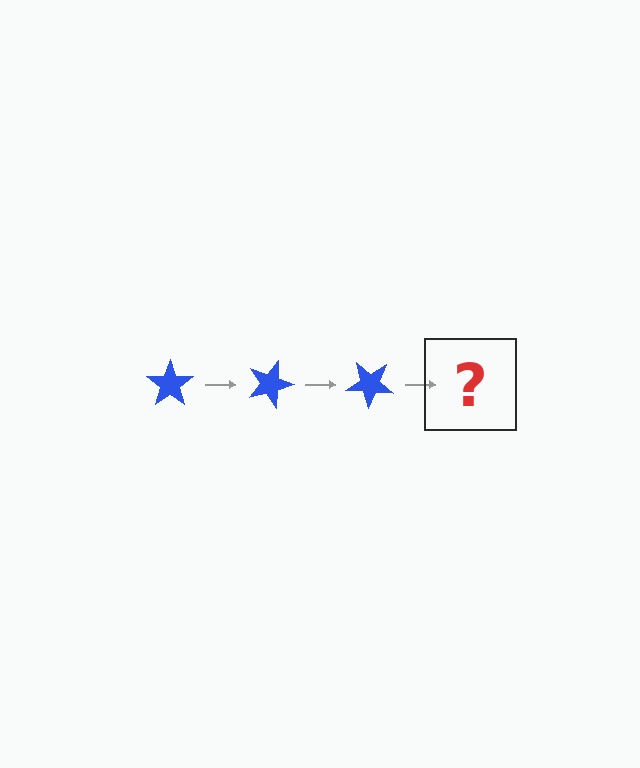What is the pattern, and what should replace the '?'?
The pattern is that the star rotates 20 degrees each step. The '?' should be a blue star rotated 60 degrees.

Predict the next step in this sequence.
The next step is a blue star rotated 60 degrees.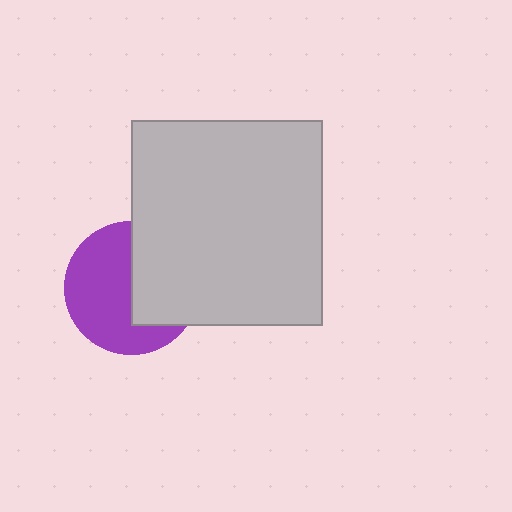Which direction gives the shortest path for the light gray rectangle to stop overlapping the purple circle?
Moving right gives the shortest separation.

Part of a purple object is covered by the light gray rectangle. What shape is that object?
It is a circle.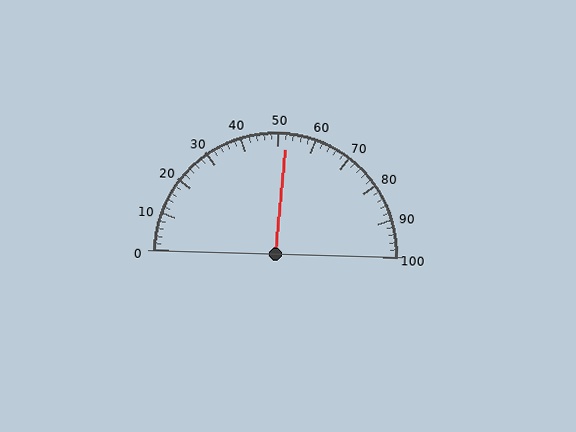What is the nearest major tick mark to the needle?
The nearest major tick mark is 50.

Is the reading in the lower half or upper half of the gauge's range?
The reading is in the upper half of the range (0 to 100).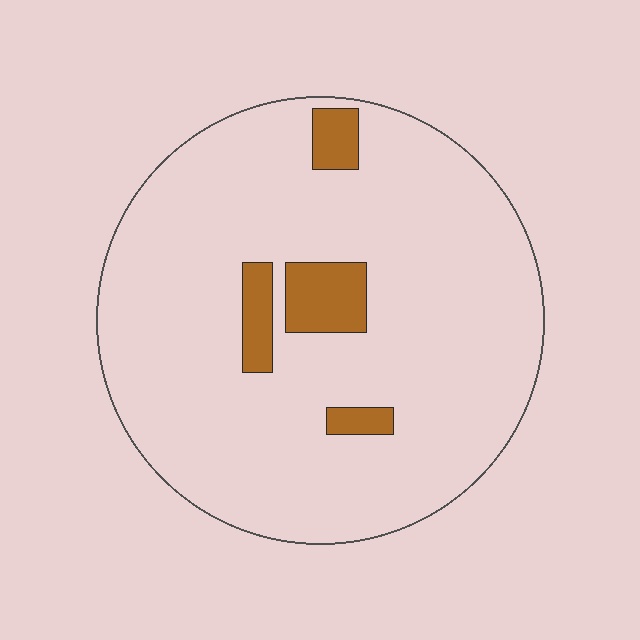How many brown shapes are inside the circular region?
4.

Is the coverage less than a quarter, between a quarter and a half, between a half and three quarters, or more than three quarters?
Less than a quarter.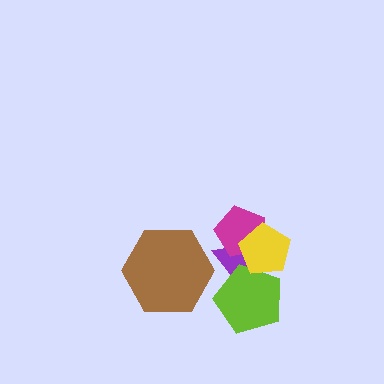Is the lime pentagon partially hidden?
Yes, it is partially covered by another shape.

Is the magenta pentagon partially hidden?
Yes, it is partially covered by another shape.